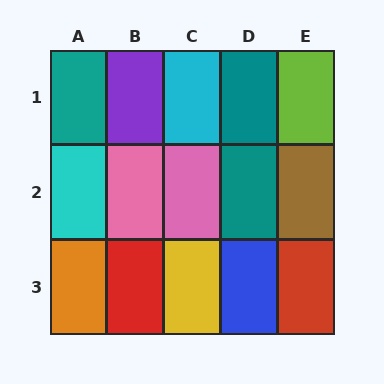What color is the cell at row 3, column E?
Red.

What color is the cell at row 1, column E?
Lime.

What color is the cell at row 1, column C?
Cyan.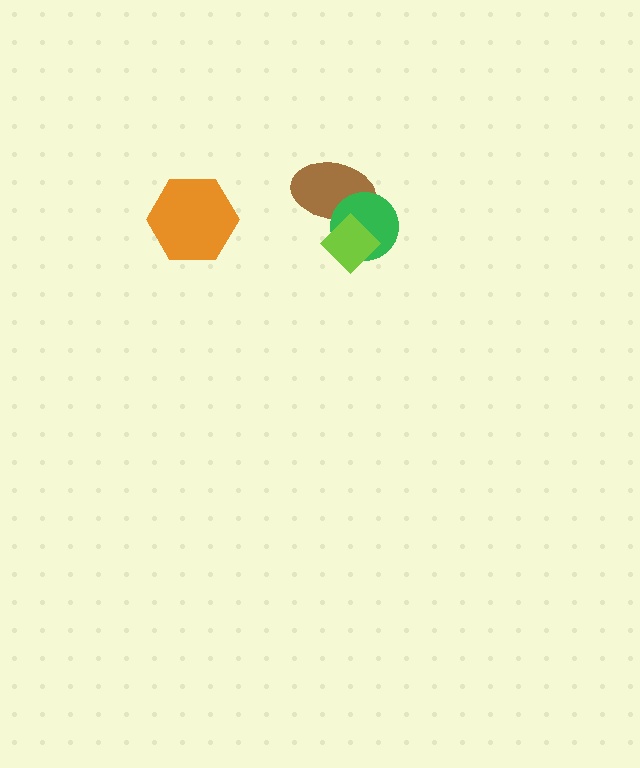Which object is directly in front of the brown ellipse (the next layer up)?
The green circle is directly in front of the brown ellipse.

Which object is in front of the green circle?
The lime diamond is in front of the green circle.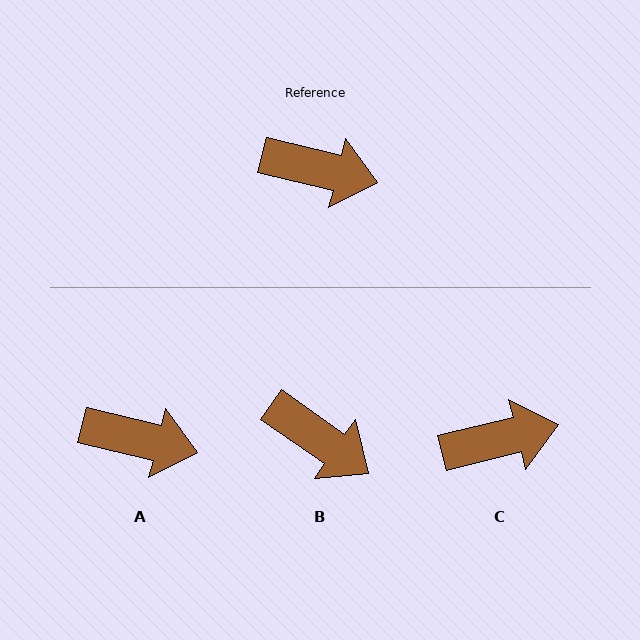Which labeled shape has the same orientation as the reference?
A.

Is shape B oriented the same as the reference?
No, it is off by about 21 degrees.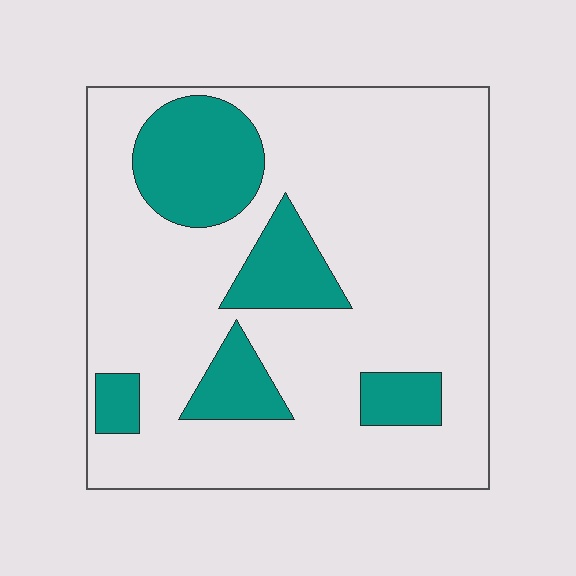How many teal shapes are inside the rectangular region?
5.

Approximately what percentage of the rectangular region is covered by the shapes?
Approximately 20%.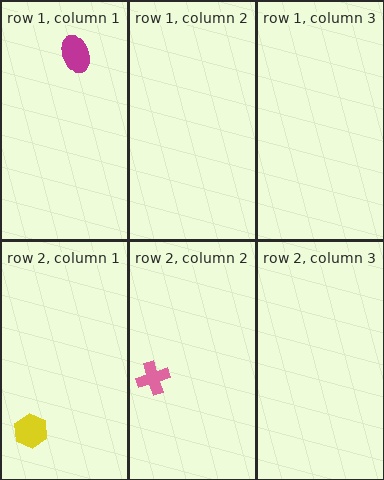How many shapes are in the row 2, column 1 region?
1.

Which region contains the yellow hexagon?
The row 2, column 1 region.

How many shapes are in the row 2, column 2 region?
1.